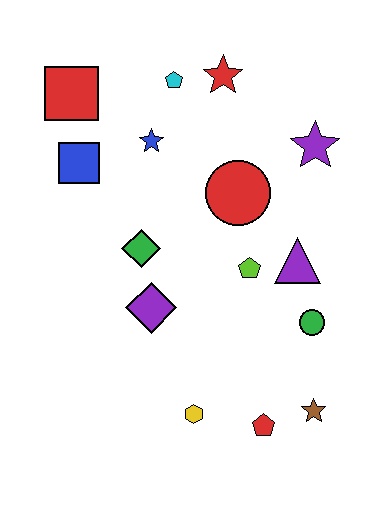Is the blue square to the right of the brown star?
No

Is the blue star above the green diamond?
Yes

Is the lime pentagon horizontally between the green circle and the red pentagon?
No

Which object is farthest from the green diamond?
The brown star is farthest from the green diamond.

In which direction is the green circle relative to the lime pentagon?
The green circle is to the right of the lime pentagon.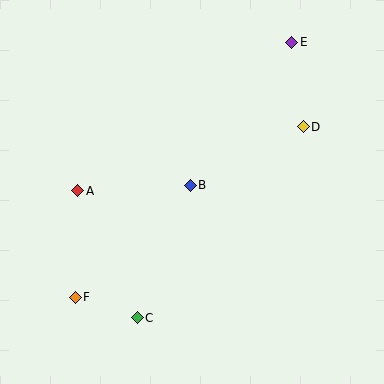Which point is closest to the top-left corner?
Point A is closest to the top-left corner.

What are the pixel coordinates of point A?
Point A is at (78, 191).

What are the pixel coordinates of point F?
Point F is at (75, 297).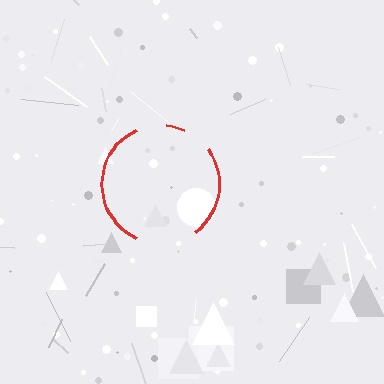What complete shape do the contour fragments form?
The contour fragments form a circle.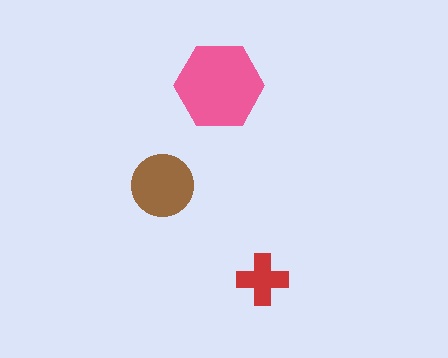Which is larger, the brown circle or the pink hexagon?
The pink hexagon.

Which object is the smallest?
The red cross.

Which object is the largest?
The pink hexagon.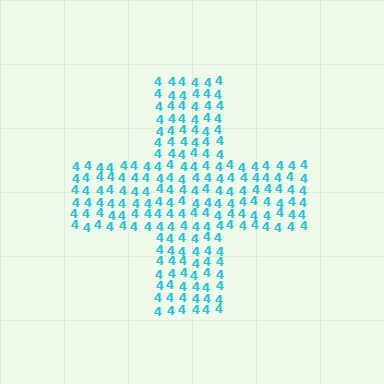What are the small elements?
The small elements are digit 4's.